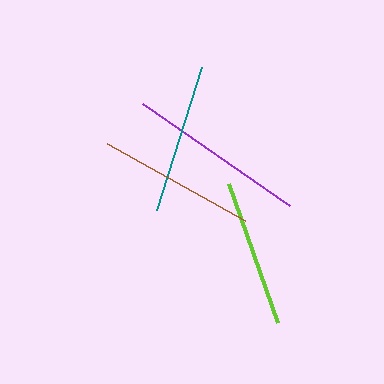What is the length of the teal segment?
The teal segment is approximately 150 pixels long.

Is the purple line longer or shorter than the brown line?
The purple line is longer than the brown line.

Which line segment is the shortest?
The lime line is the shortest at approximately 147 pixels.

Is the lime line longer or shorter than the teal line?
The teal line is longer than the lime line.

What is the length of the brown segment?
The brown segment is approximately 157 pixels long.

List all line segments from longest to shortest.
From longest to shortest: purple, brown, teal, lime.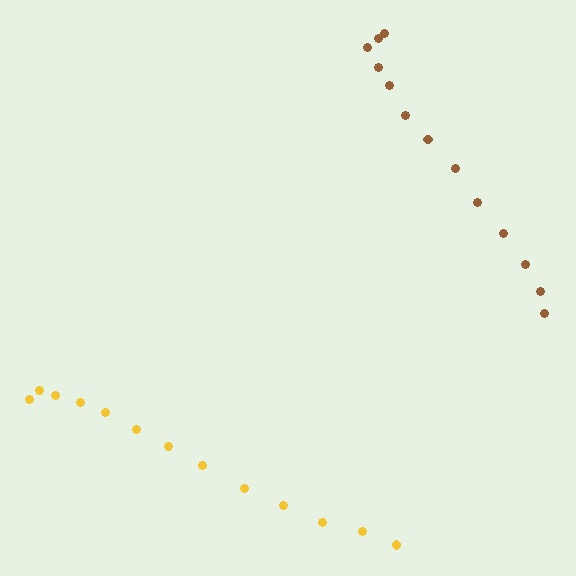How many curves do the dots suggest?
There are 2 distinct paths.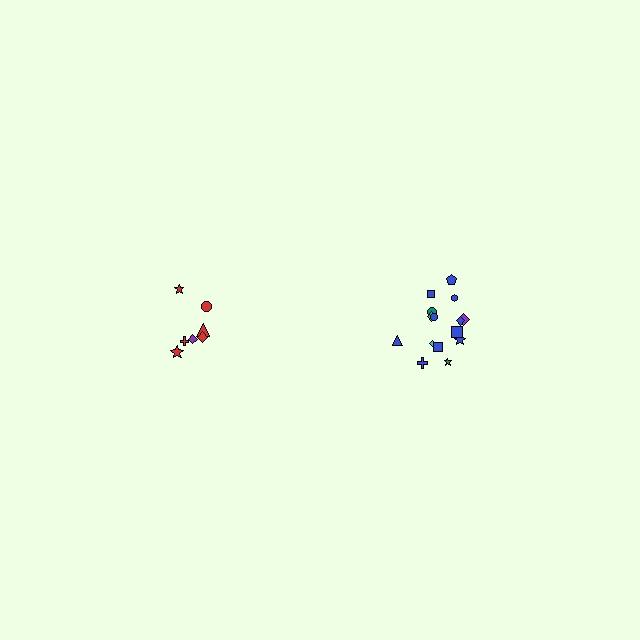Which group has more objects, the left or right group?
The right group.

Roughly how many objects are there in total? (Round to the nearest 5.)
Roughly 20 objects in total.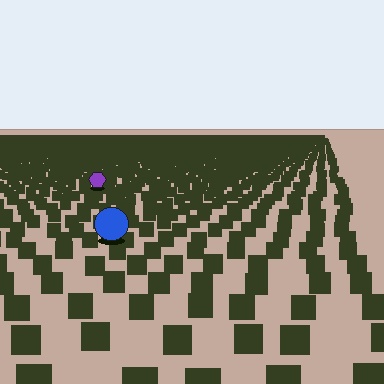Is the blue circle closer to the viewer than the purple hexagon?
Yes. The blue circle is closer — you can tell from the texture gradient: the ground texture is coarser near it.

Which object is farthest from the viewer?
The purple hexagon is farthest from the viewer. It appears smaller and the ground texture around it is denser.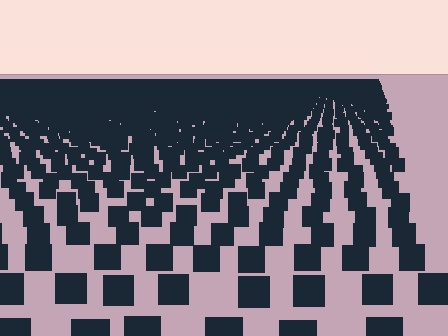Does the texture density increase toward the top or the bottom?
Density increases toward the top.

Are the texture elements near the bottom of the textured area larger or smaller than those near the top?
Larger. Near the bottom, elements are closer to the viewer and appear at a bigger on-screen size.